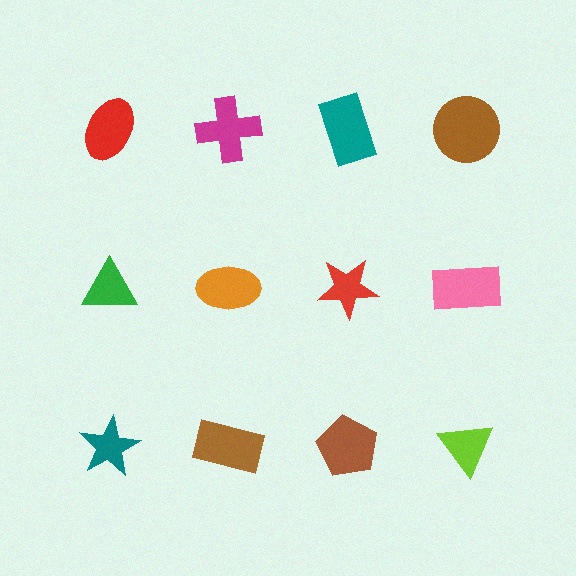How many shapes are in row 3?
4 shapes.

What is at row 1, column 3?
A teal rectangle.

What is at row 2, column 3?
A red star.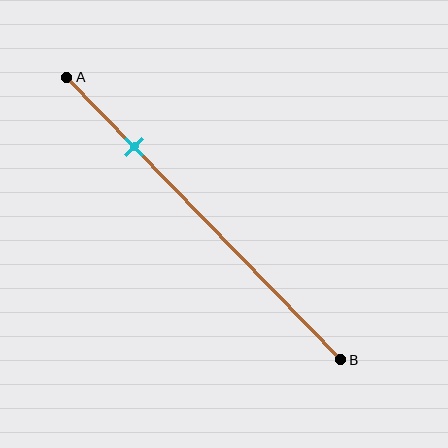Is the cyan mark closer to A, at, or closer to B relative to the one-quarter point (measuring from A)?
The cyan mark is approximately at the one-quarter point of segment AB.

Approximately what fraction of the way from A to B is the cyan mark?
The cyan mark is approximately 25% of the way from A to B.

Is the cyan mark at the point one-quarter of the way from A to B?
Yes, the mark is approximately at the one-quarter point.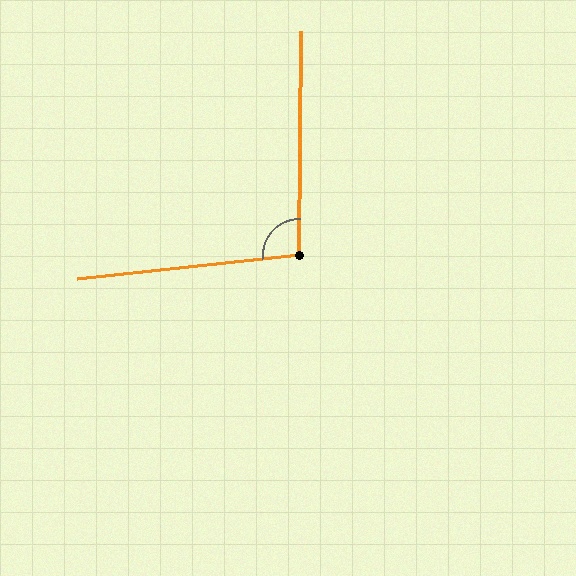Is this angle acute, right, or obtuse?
It is obtuse.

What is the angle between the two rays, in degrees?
Approximately 97 degrees.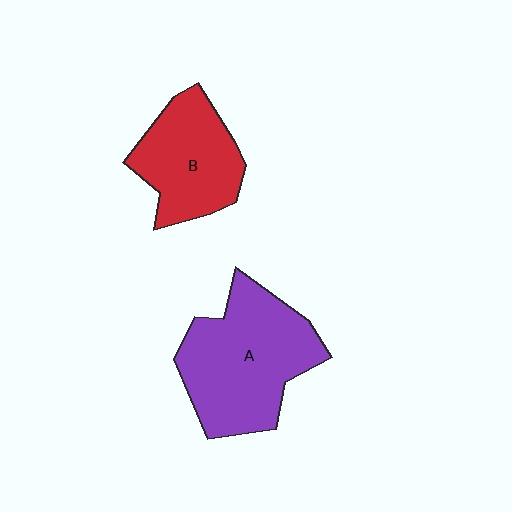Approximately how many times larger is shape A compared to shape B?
Approximately 1.4 times.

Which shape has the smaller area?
Shape B (red).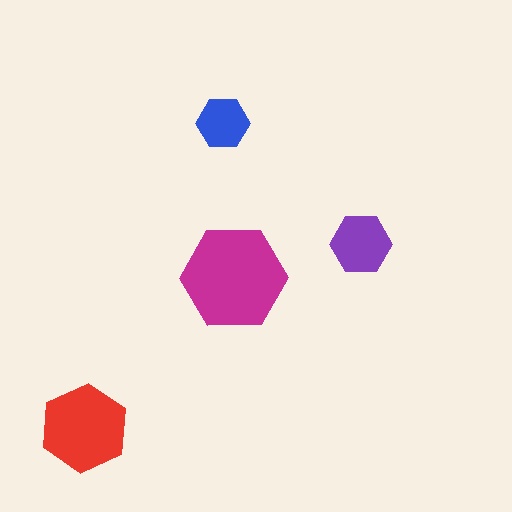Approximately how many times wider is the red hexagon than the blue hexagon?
About 1.5 times wider.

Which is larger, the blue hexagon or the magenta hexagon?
The magenta one.